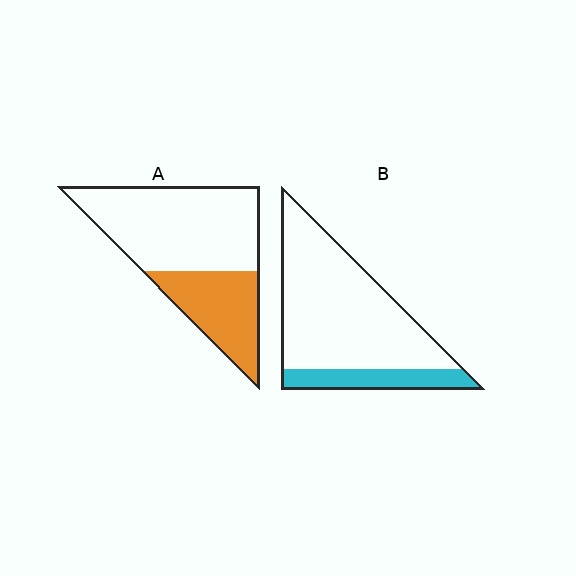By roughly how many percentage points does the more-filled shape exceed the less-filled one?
By roughly 15 percentage points (A over B).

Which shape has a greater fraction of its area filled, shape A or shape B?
Shape A.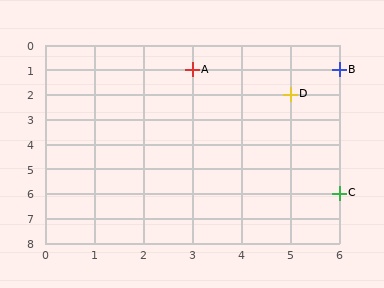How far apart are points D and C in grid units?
Points D and C are 1 column and 4 rows apart (about 4.1 grid units diagonally).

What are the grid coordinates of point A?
Point A is at grid coordinates (3, 1).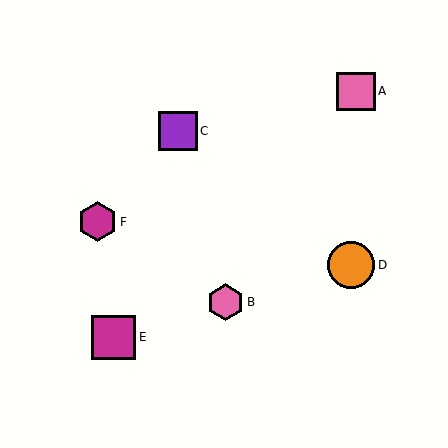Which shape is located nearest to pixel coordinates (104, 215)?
The magenta hexagon (labeled F) at (98, 222) is nearest to that location.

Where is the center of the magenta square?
The center of the magenta square is at (114, 337).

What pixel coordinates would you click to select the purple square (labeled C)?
Click at (178, 131) to select the purple square C.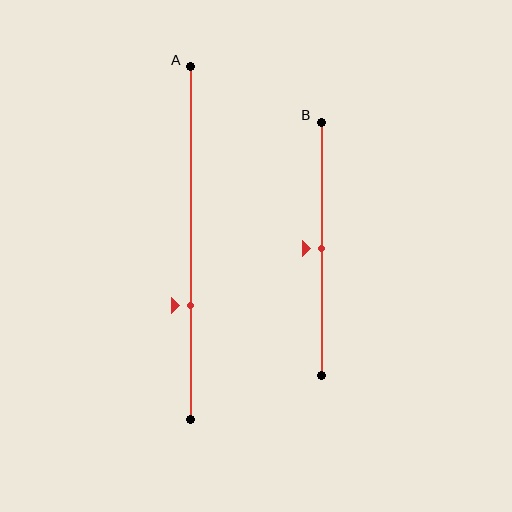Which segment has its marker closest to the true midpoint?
Segment B has its marker closest to the true midpoint.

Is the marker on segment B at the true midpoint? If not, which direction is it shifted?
Yes, the marker on segment B is at the true midpoint.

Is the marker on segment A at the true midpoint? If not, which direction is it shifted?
No, the marker on segment A is shifted downward by about 18% of the segment length.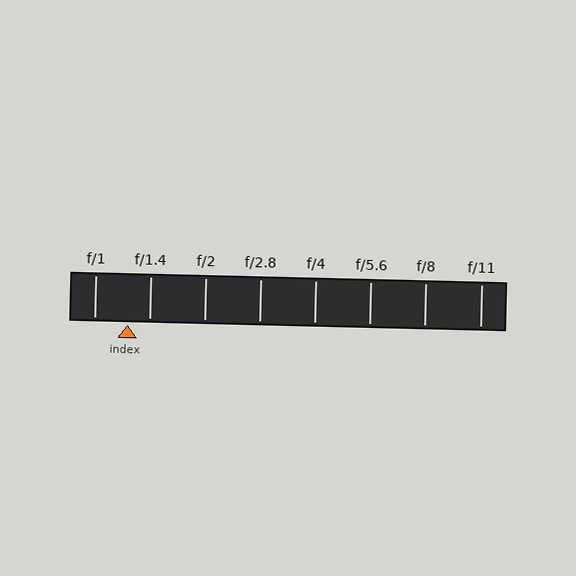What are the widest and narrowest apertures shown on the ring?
The widest aperture shown is f/1 and the narrowest is f/11.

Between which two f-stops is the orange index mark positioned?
The index mark is between f/1 and f/1.4.